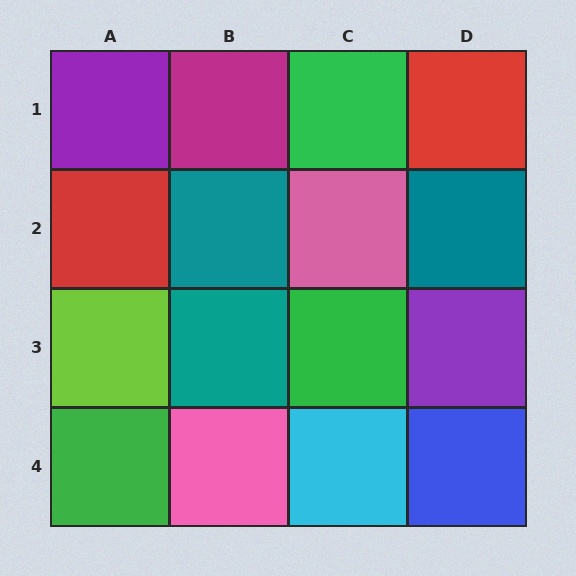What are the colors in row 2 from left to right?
Red, teal, pink, teal.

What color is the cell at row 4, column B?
Pink.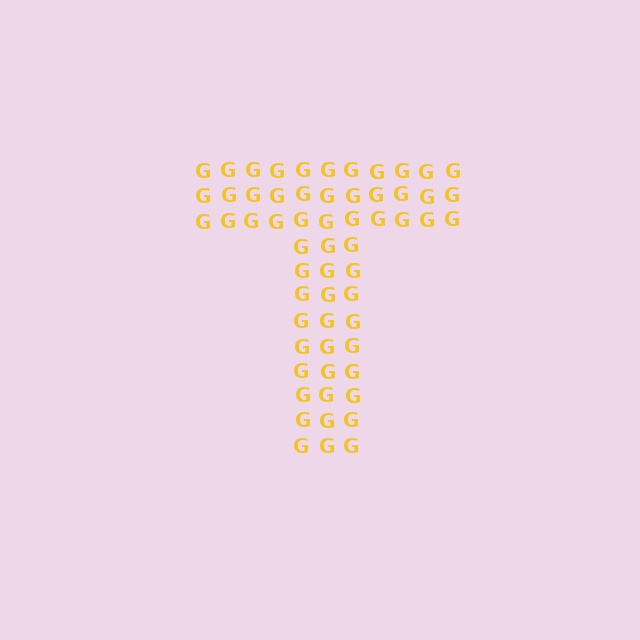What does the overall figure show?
The overall figure shows the letter T.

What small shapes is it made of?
It is made of small letter G's.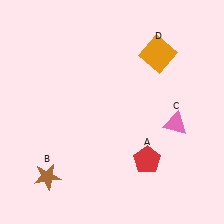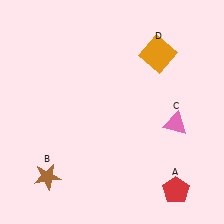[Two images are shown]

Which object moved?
The red pentagon (A) moved down.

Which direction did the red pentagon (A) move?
The red pentagon (A) moved down.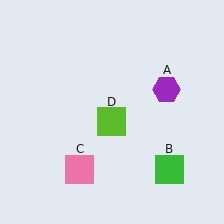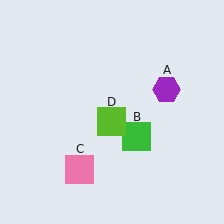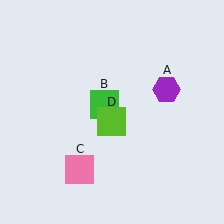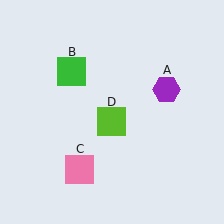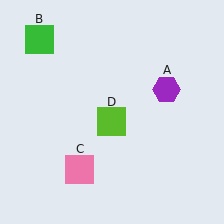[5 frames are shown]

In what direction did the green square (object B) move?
The green square (object B) moved up and to the left.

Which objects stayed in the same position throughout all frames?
Purple hexagon (object A) and pink square (object C) and lime square (object D) remained stationary.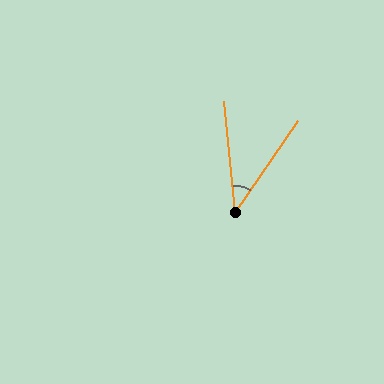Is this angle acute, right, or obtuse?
It is acute.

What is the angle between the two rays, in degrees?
Approximately 40 degrees.